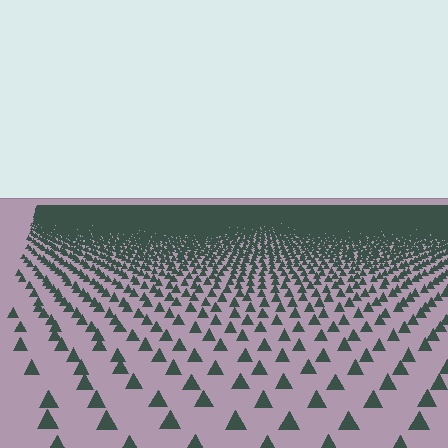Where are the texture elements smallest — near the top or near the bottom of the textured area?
Near the top.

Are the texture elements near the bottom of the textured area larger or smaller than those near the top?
Larger. Near the bottom, elements are closer to the viewer and appear at a bigger on-screen size.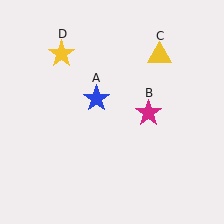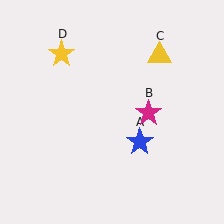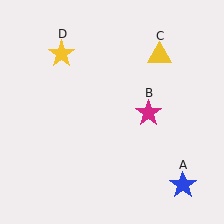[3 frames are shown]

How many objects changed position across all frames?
1 object changed position: blue star (object A).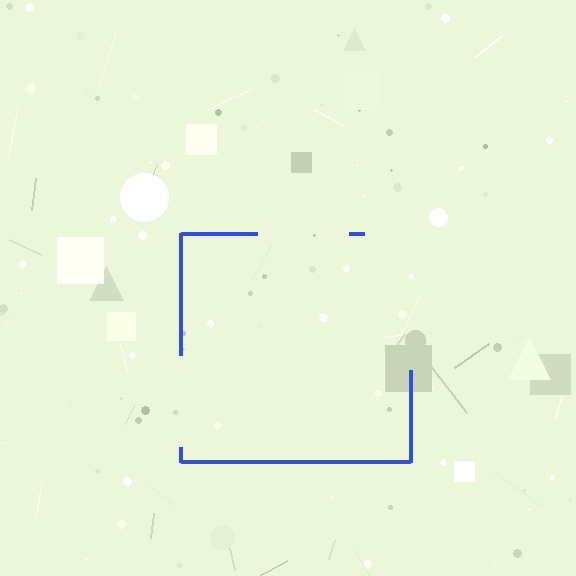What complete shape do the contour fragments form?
The contour fragments form a square.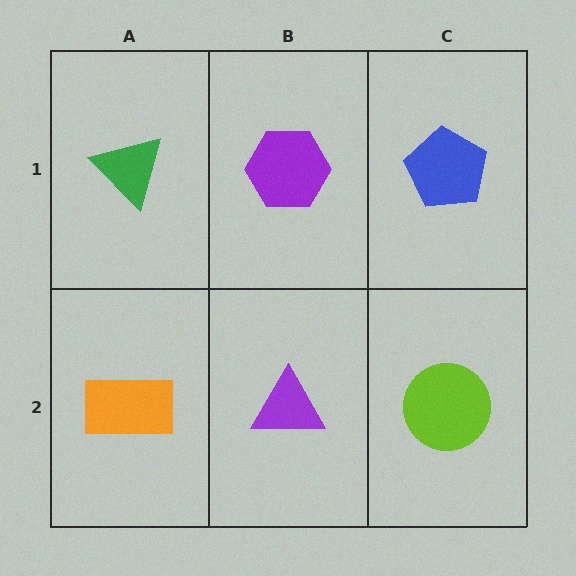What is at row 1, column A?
A green triangle.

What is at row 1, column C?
A blue pentagon.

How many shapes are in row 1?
3 shapes.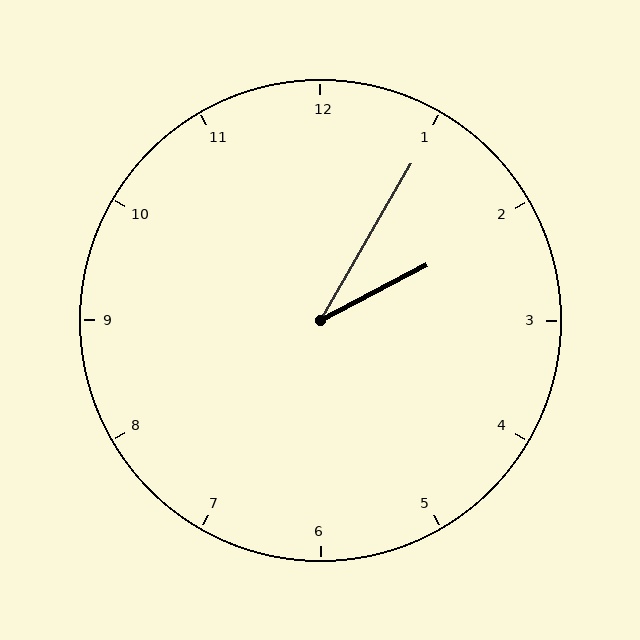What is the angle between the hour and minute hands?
Approximately 32 degrees.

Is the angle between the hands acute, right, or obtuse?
It is acute.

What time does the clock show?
2:05.